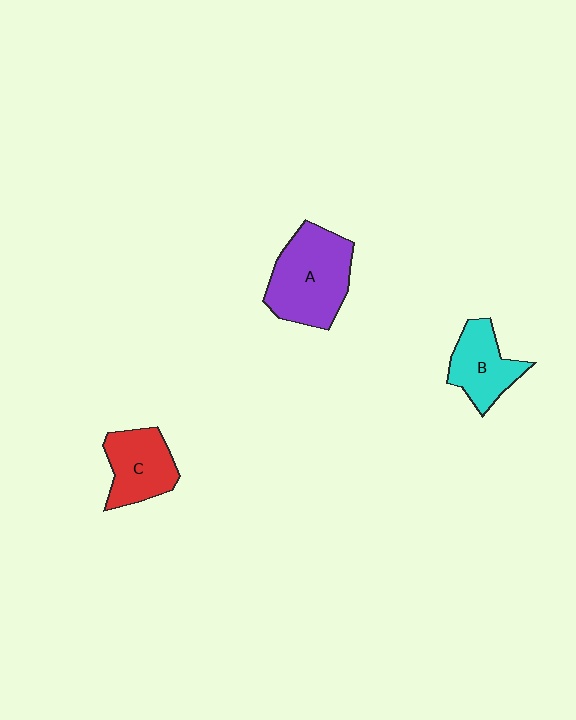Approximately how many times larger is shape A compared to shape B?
Approximately 1.6 times.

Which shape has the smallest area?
Shape B (cyan).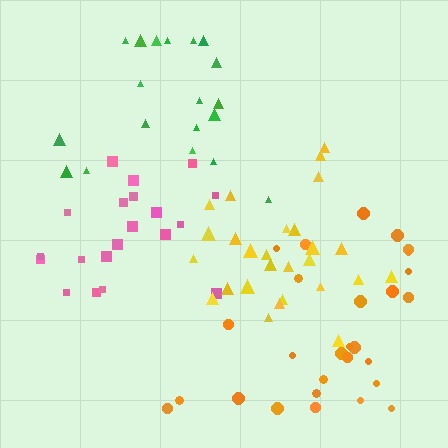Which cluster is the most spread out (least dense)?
Green.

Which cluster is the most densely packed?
Yellow.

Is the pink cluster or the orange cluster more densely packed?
Pink.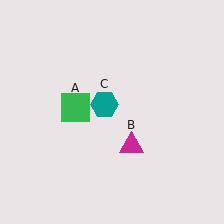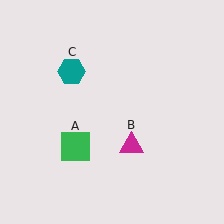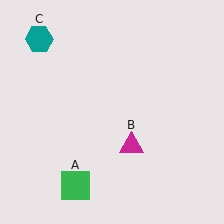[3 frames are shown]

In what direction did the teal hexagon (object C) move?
The teal hexagon (object C) moved up and to the left.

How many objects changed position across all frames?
2 objects changed position: green square (object A), teal hexagon (object C).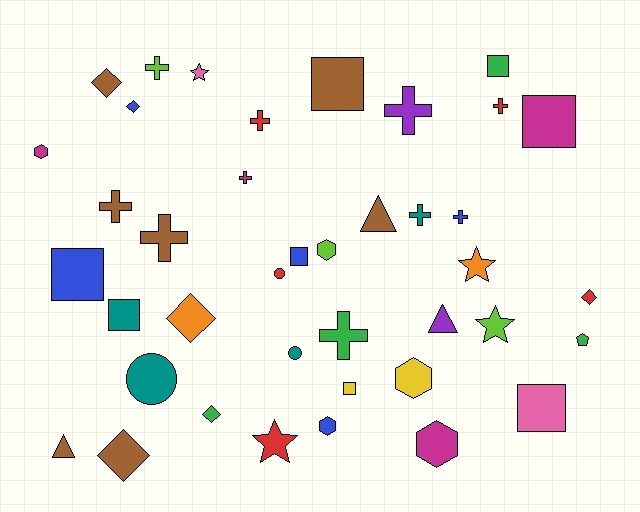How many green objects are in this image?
There are 4 green objects.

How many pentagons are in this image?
There is 1 pentagon.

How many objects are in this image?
There are 40 objects.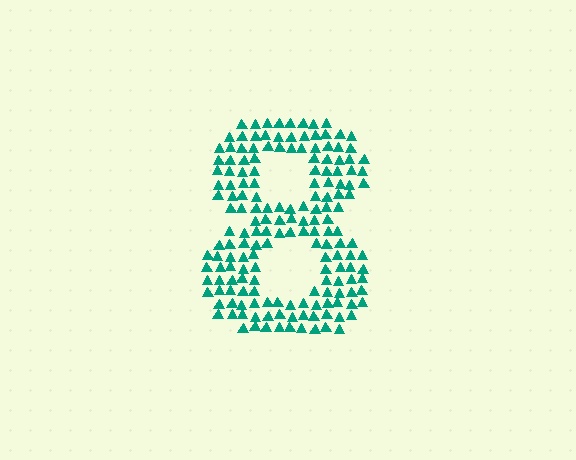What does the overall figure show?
The overall figure shows the digit 8.